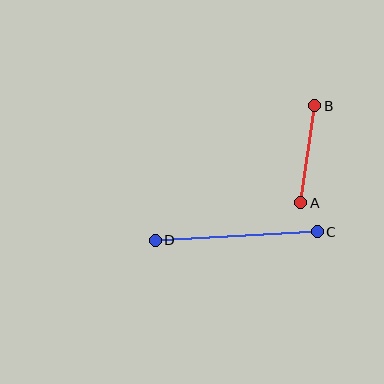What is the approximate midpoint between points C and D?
The midpoint is at approximately (236, 236) pixels.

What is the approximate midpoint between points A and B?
The midpoint is at approximately (308, 154) pixels.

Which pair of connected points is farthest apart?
Points C and D are farthest apart.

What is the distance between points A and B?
The distance is approximately 98 pixels.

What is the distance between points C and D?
The distance is approximately 162 pixels.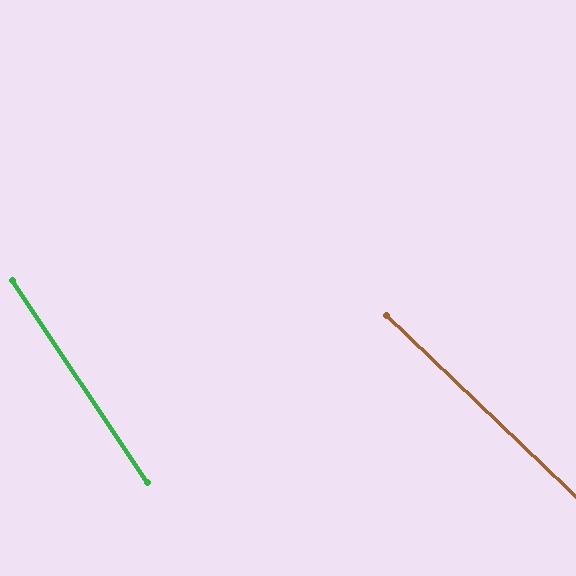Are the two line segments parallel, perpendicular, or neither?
Neither parallel nor perpendicular — they differ by about 13°.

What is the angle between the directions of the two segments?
Approximately 13 degrees.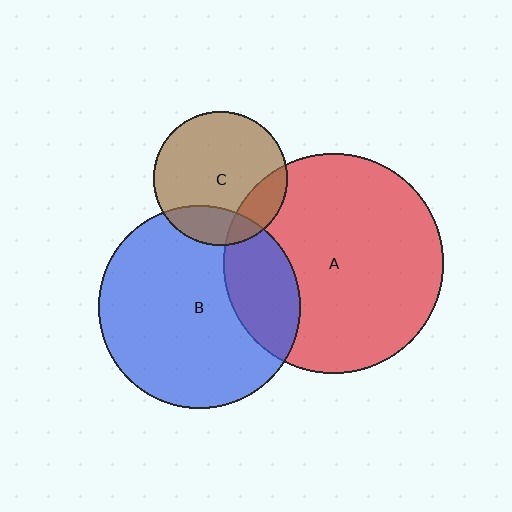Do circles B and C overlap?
Yes.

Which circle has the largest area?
Circle A (red).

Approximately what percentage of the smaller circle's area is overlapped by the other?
Approximately 20%.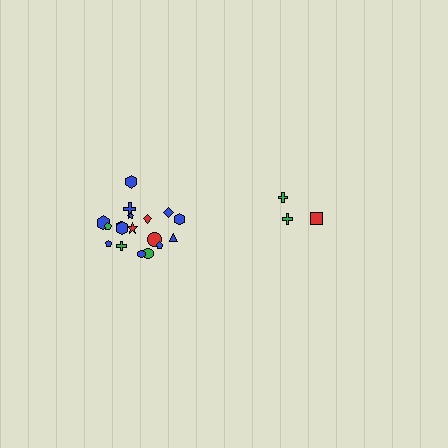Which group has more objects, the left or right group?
The left group.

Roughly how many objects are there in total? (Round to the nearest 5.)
Roughly 20 objects in total.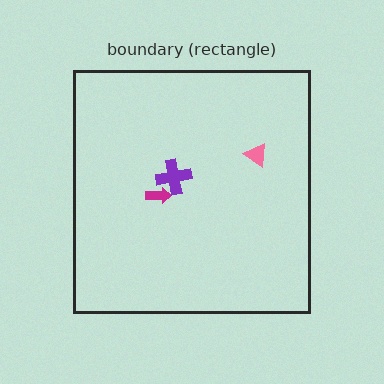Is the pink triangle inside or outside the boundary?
Inside.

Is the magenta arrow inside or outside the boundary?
Inside.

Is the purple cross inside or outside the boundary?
Inside.